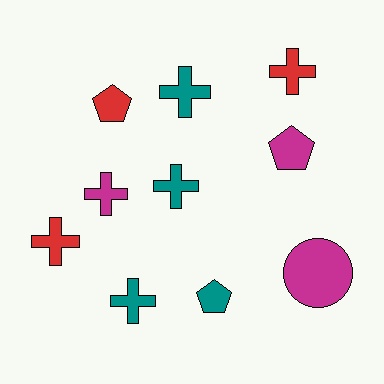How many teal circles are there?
There are no teal circles.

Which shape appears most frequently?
Cross, with 6 objects.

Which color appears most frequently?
Teal, with 4 objects.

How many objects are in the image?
There are 10 objects.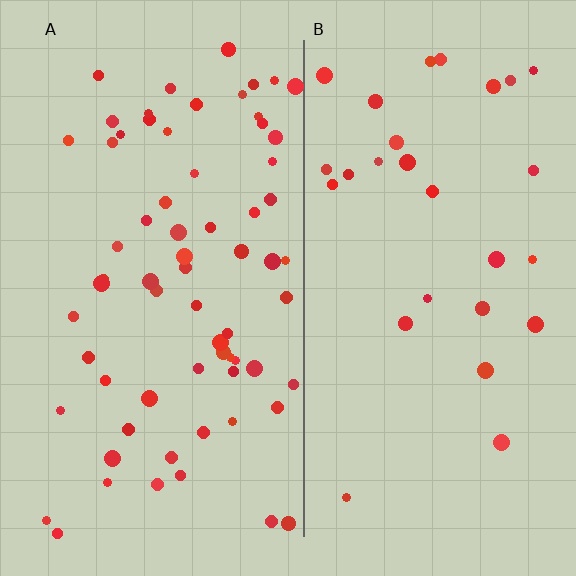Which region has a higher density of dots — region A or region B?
A (the left).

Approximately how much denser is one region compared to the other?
Approximately 2.4× — region A over region B.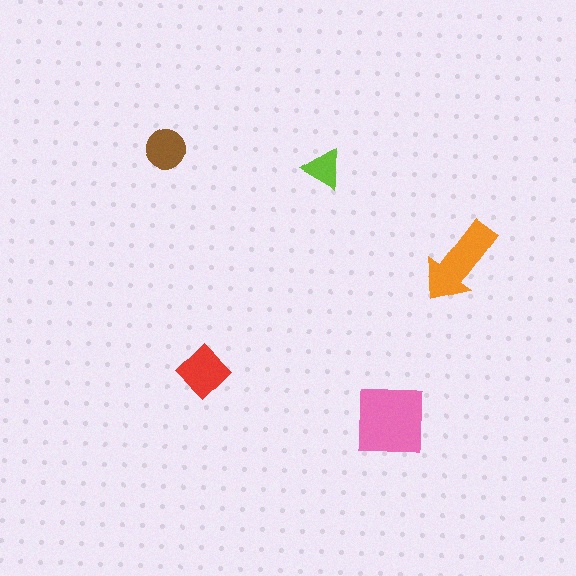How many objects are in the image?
There are 5 objects in the image.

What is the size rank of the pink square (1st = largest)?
1st.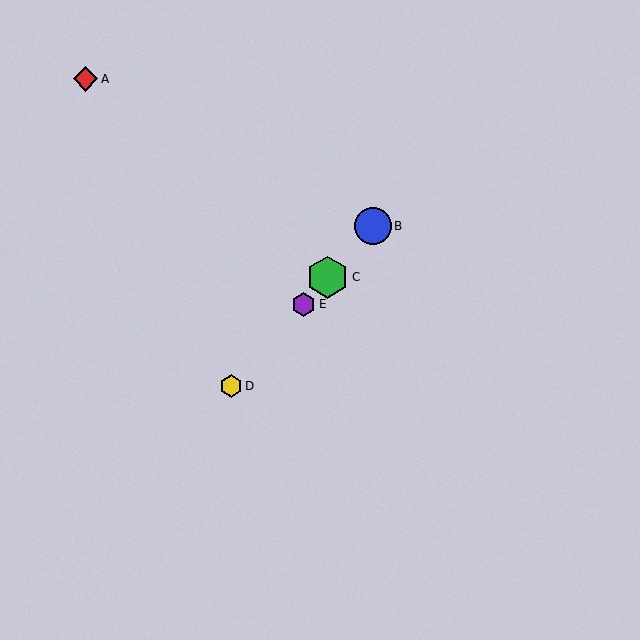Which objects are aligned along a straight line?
Objects B, C, D, E are aligned along a straight line.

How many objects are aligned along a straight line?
4 objects (B, C, D, E) are aligned along a straight line.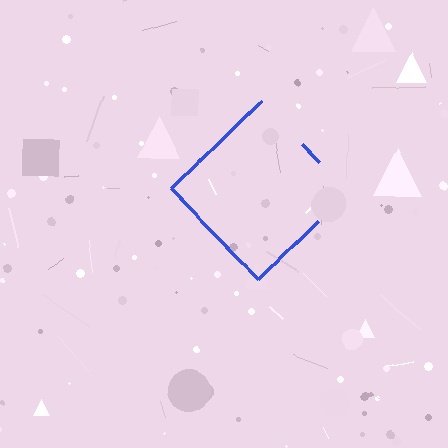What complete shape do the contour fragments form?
The contour fragments form a diamond.